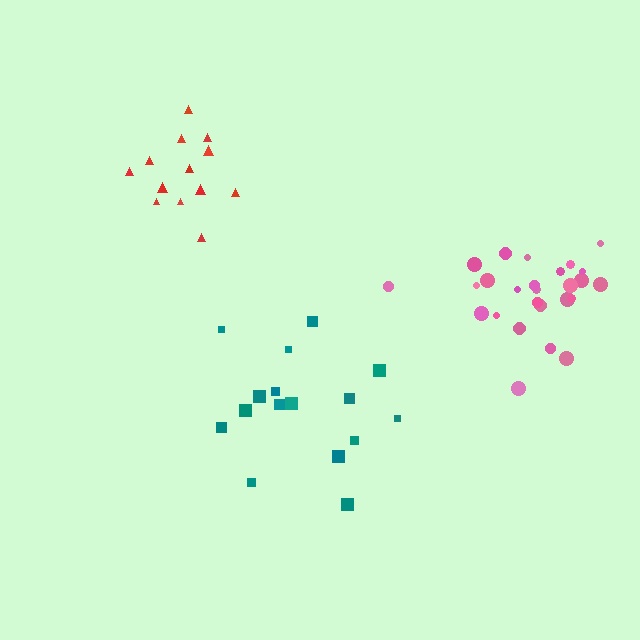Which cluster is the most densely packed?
Red.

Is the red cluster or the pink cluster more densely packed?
Red.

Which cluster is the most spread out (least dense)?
Teal.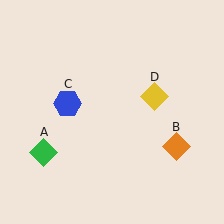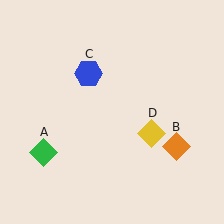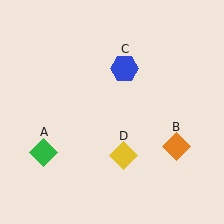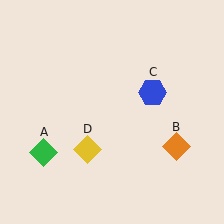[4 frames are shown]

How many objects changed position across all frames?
2 objects changed position: blue hexagon (object C), yellow diamond (object D).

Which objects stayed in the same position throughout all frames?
Green diamond (object A) and orange diamond (object B) remained stationary.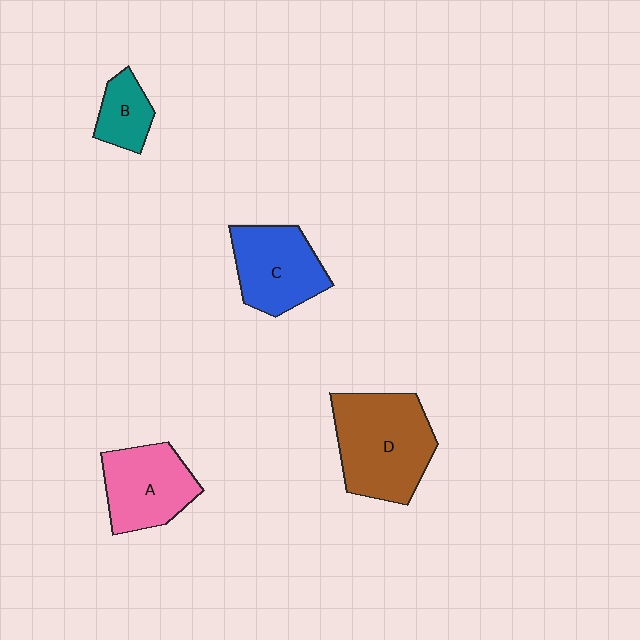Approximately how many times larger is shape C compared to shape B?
Approximately 1.9 times.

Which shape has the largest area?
Shape D (brown).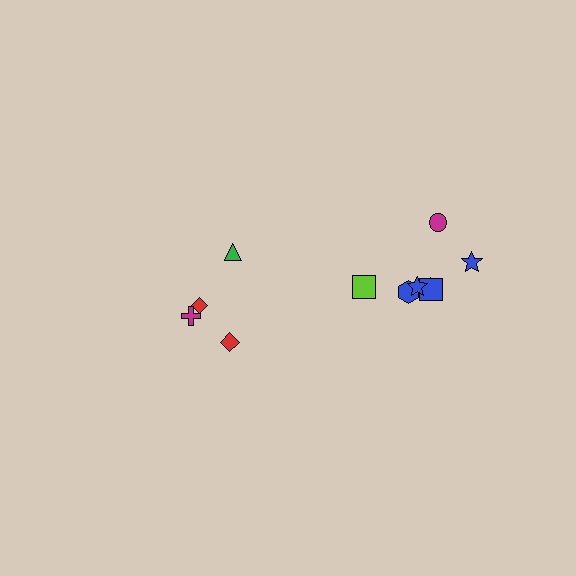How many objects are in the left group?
There are 4 objects.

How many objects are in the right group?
There are 7 objects.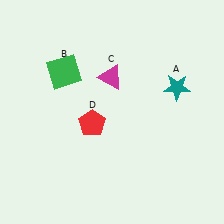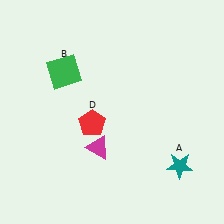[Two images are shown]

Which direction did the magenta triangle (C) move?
The magenta triangle (C) moved down.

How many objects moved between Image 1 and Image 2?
2 objects moved between the two images.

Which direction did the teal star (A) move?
The teal star (A) moved down.